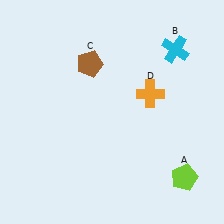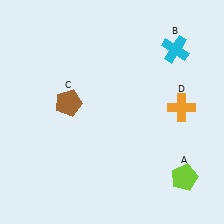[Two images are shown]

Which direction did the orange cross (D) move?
The orange cross (D) moved right.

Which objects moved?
The objects that moved are: the brown pentagon (C), the orange cross (D).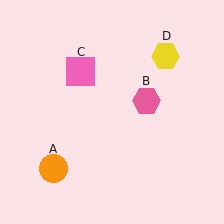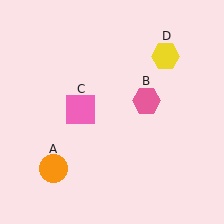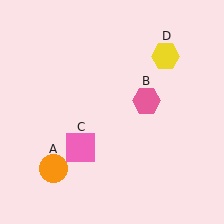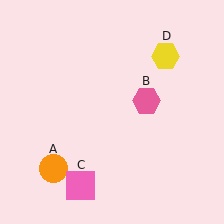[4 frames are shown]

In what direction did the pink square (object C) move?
The pink square (object C) moved down.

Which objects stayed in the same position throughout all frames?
Orange circle (object A) and pink hexagon (object B) and yellow hexagon (object D) remained stationary.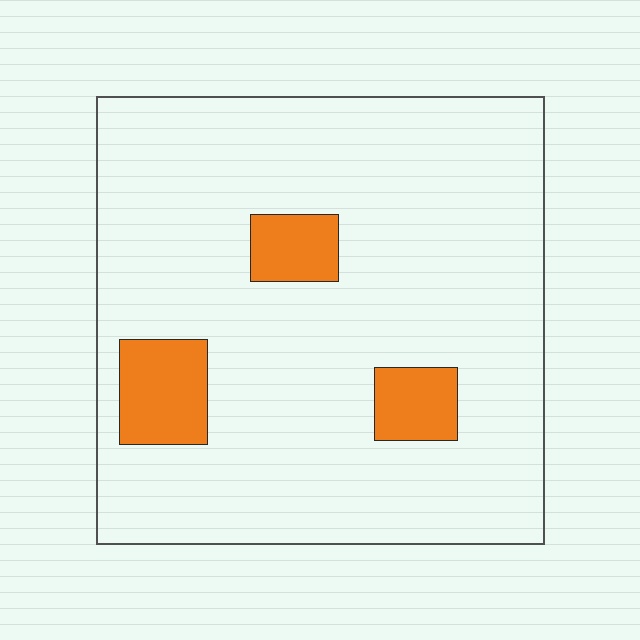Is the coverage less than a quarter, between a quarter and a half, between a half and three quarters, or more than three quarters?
Less than a quarter.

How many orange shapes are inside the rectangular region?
3.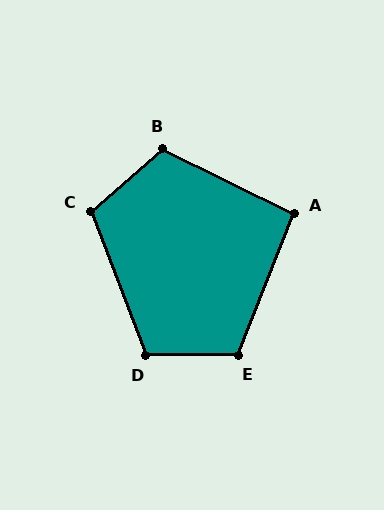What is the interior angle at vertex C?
Approximately 110 degrees (obtuse).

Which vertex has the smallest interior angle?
A, at approximately 95 degrees.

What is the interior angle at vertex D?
Approximately 111 degrees (obtuse).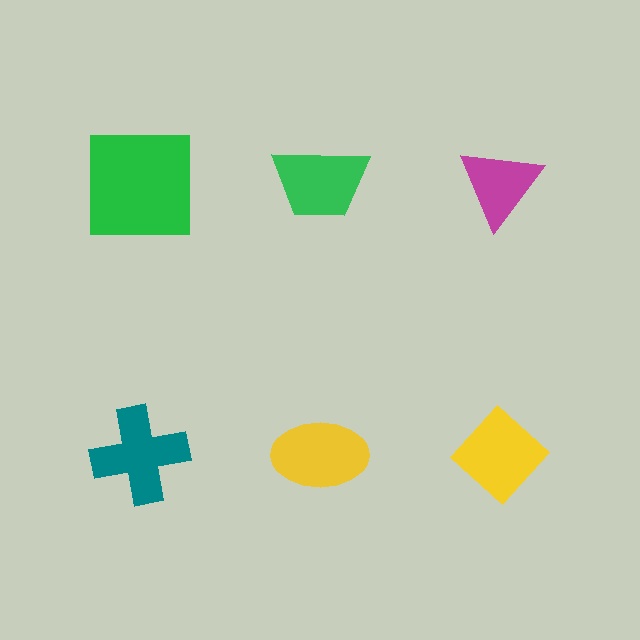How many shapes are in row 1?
3 shapes.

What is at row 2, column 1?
A teal cross.